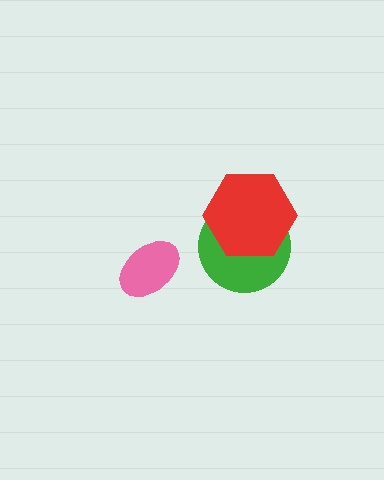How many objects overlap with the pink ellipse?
0 objects overlap with the pink ellipse.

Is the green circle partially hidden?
Yes, it is partially covered by another shape.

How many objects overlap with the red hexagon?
1 object overlaps with the red hexagon.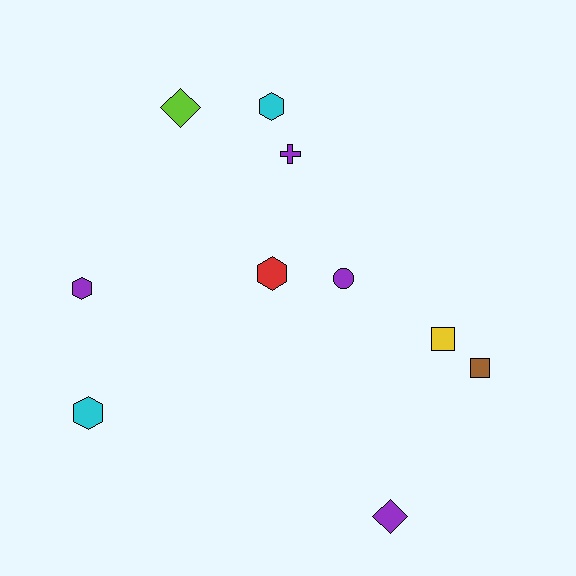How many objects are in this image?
There are 10 objects.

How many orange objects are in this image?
There are no orange objects.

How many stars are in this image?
There are no stars.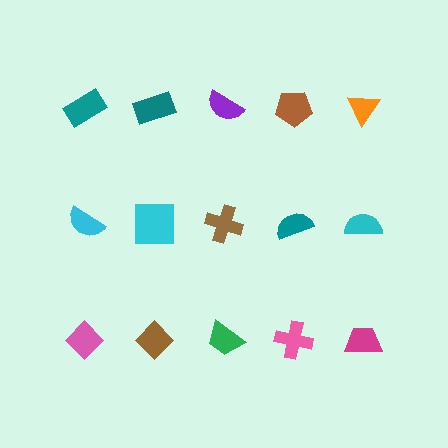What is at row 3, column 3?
A green trapezoid.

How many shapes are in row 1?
5 shapes.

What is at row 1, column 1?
A teal rectangle.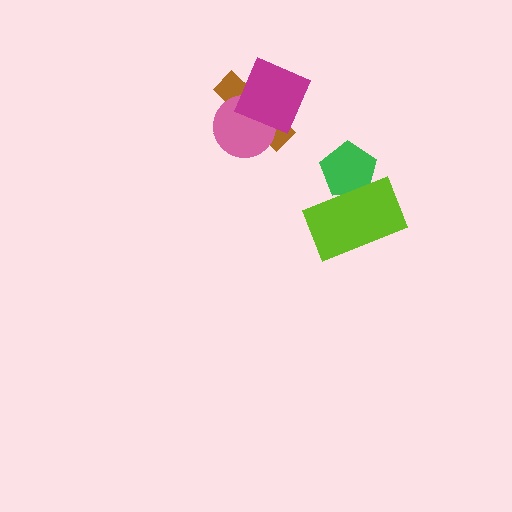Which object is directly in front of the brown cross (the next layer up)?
The pink circle is directly in front of the brown cross.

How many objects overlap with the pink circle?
2 objects overlap with the pink circle.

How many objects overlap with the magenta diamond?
2 objects overlap with the magenta diamond.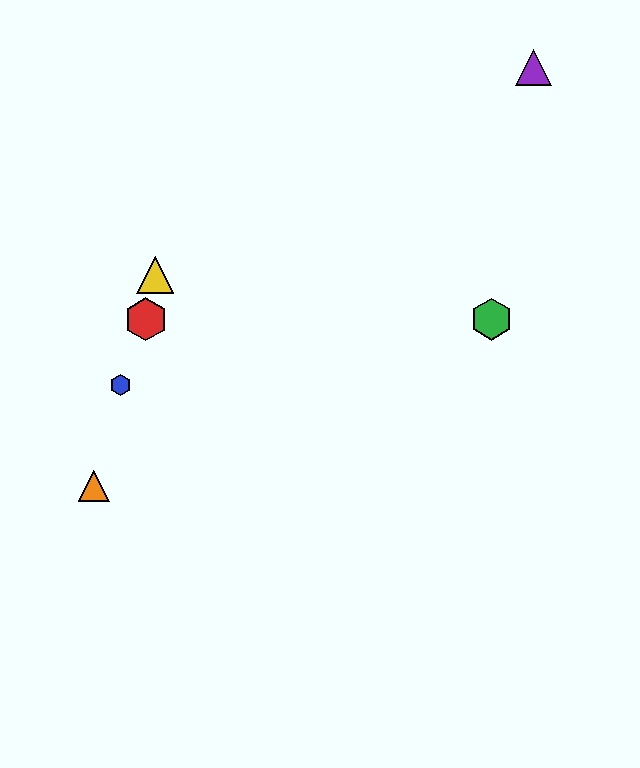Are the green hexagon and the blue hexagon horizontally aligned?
No, the green hexagon is at y≈319 and the blue hexagon is at y≈385.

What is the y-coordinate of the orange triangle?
The orange triangle is at y≈486.